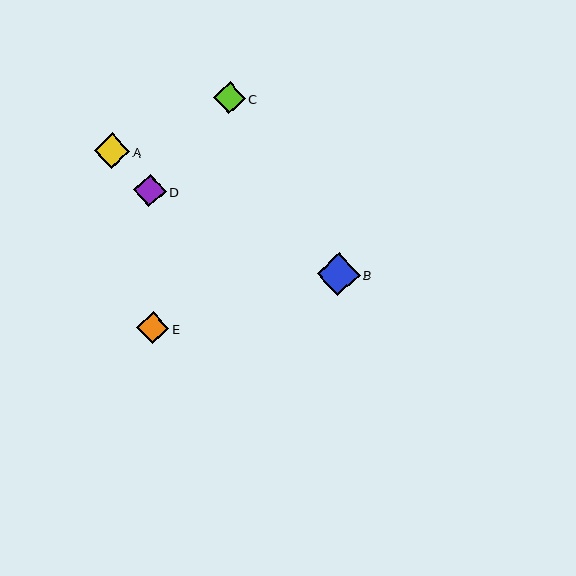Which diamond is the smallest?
Diamond E is the smallest with a size of approximately 32 pixels.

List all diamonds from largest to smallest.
From largest to smallest: B, A, C, D, E.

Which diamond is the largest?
Diamond B is the largest with a size of approximately 42 pixels.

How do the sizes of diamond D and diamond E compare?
Diamond D and diamond E are approximately the same size.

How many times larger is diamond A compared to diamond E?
Diamond A is approximately 1.1 times the size of diamond E.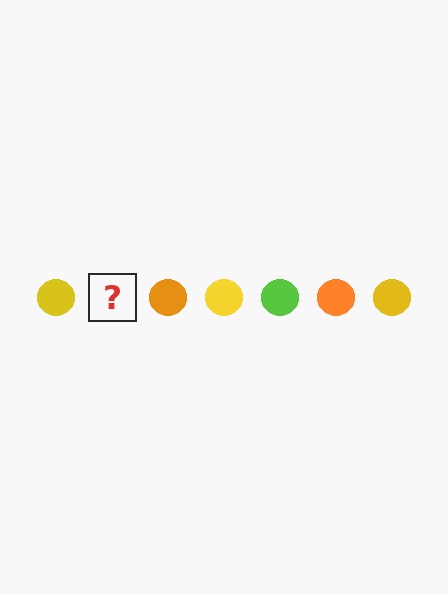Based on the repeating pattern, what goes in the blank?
The blank should be a lime circle.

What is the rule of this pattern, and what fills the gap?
The rule is that the pattern cycles through yellow, lime, orange circles. The gap should be filled with a lime circle.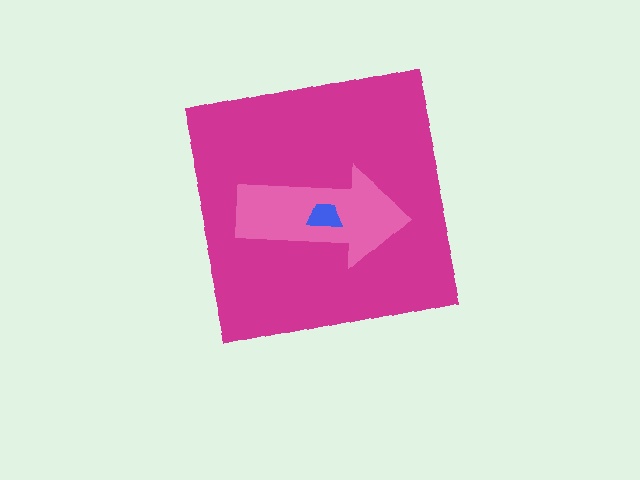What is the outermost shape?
The magenta square.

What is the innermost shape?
The blue trapezoid.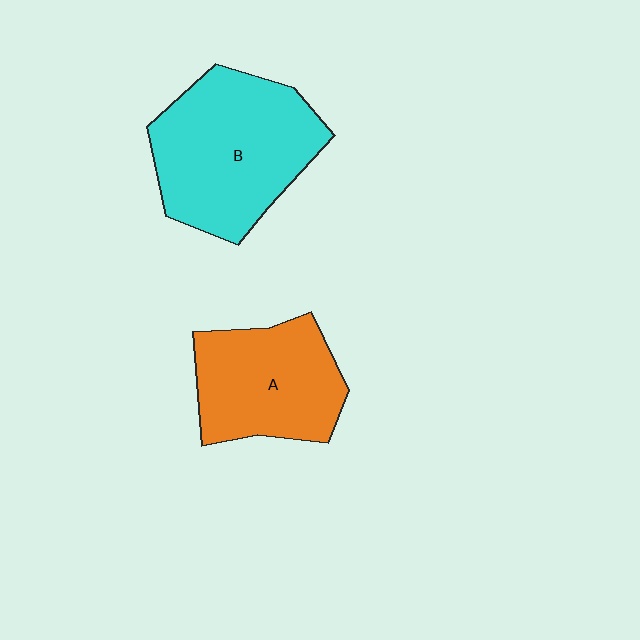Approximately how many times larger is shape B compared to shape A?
Approximately 1.3 times.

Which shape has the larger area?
Shape B (cyan).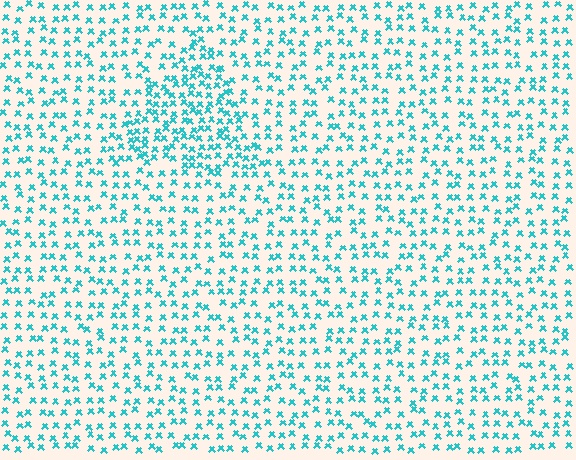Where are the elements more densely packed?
The elements are more densely packed inside the triangle boundary.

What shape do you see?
I see a triangle.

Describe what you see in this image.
The image contains small cyan elements arranged at two different densities. A triangle-shaped region is visible where the elements are more densely packed than the surrounding area.